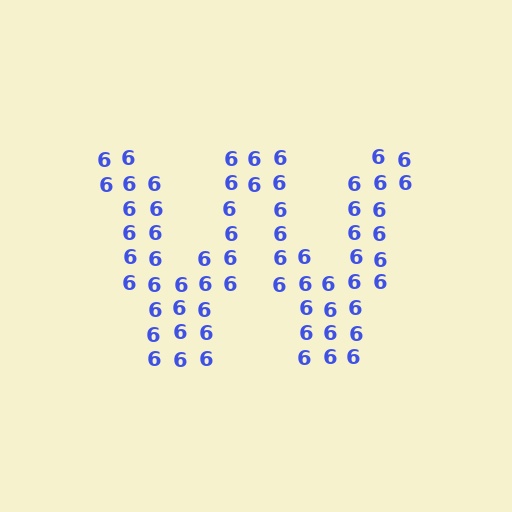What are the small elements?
The small elements are digit 6's.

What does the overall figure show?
The overall figure shows the letter W.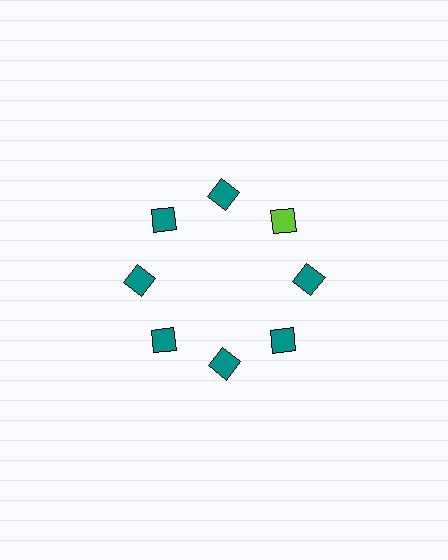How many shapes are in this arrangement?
There are 8 shapes arranged in a ring pattern.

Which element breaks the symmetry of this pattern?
The lime diamond at roughly the 2 o'clock position breaks the symmetry. All other shapes are teal diamonds.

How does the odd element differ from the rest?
It has a different color: lime instead of teal.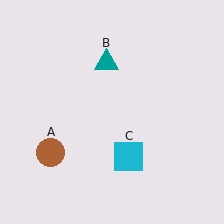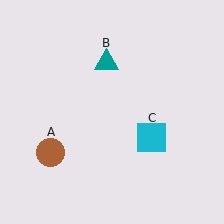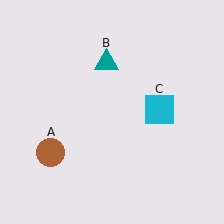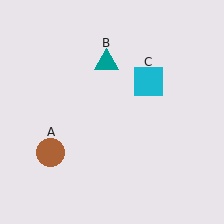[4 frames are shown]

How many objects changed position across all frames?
1 object changed position: cyan square (object C).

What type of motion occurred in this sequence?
The cyan square (object C) rotated counterclockwise around the center of the scene.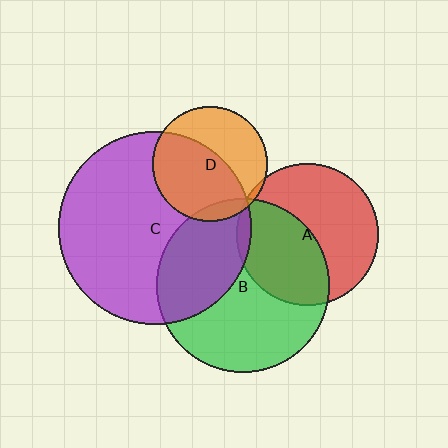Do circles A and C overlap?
Yes.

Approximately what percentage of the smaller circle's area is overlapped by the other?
Approximately 5%.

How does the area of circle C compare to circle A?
Approximately 1.8 times.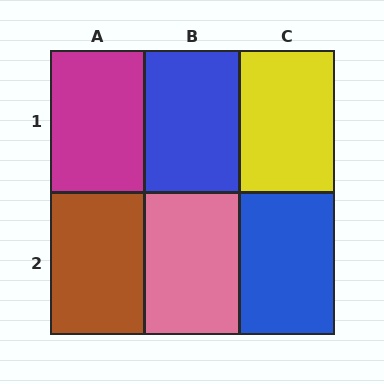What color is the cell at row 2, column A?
Brown.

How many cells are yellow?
1 cell is yellow.